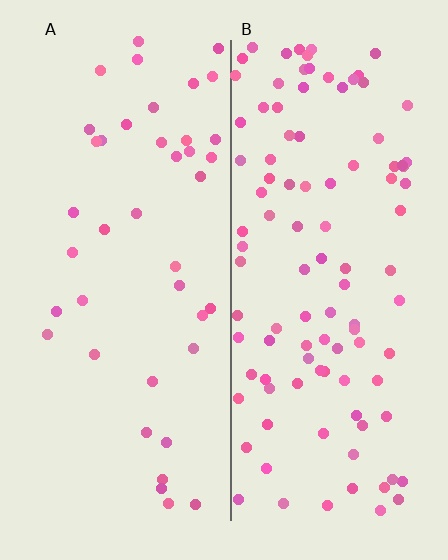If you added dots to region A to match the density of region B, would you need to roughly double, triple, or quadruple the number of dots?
Approximately triple.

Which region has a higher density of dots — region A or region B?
B (the right).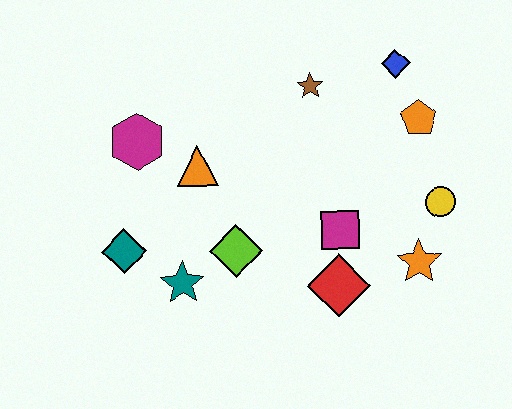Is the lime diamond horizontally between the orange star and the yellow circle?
No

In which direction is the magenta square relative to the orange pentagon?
The magenta square is below the orange pentagon.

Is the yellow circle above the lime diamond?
Yes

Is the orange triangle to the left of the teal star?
No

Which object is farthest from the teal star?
The blue diamond is farthest from the teal star.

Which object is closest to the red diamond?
The magenta square is closest to the red diamond.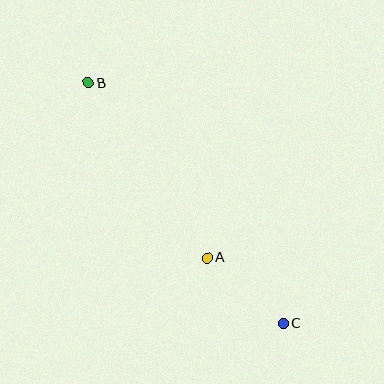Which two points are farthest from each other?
Points B and C are farthest from each other.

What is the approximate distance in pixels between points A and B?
The distance between A and B is approximately 211 pixels.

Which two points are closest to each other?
Points A and C are closest to each other.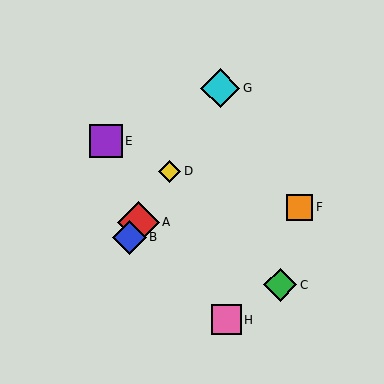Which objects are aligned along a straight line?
Objects A, B, D, G are aligned along a straight line.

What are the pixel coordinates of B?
Object B is at (129, 237).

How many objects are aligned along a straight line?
4 objects (A, B, D, G) are aligned along a straight line.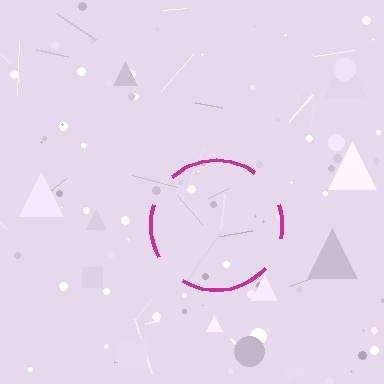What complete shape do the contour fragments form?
The contour fragments form a circle.